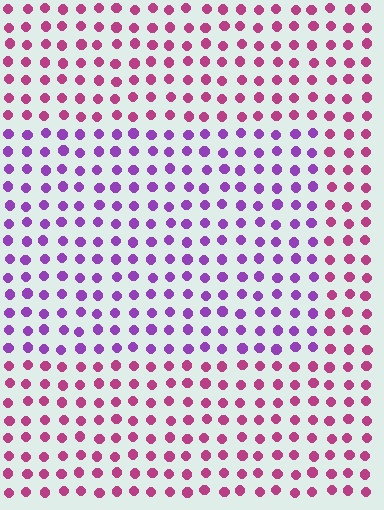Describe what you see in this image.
The image is filled with small magenta elements in a uniform arrangement. A rectangle-shaped region is visible where the elements are tinted to a slightly different hue, forming a subtle color boundary.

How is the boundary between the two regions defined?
The boundary is defined purely by a slight shift in hue (about 43 degrees). Spacing, size, and orientation are identical on both sides.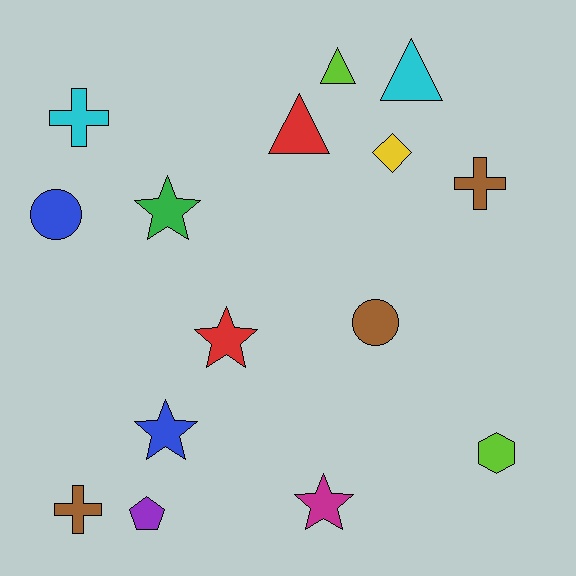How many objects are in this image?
There are 15 objects.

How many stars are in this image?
There are 4 stars.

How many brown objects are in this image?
There are 3 brown objects.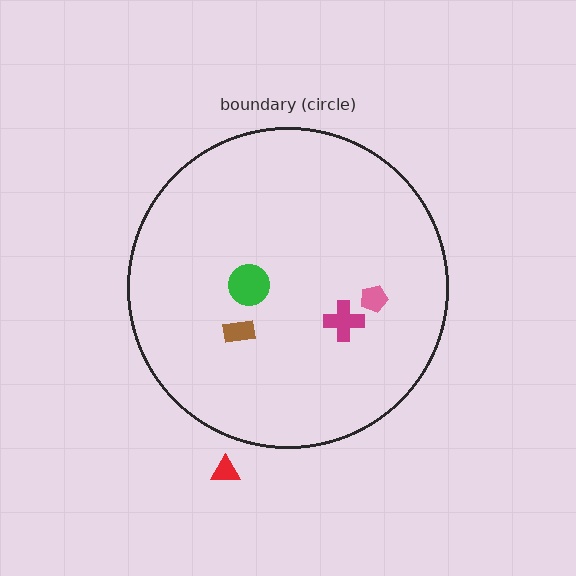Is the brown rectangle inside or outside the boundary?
Inside.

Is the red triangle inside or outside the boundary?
Outside.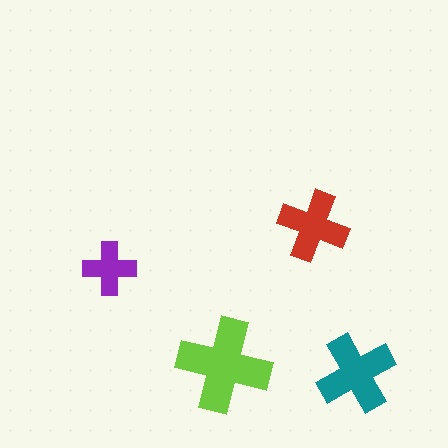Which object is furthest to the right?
The teal cross is rightmost.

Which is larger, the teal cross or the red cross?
The teal one.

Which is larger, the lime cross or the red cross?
The lime one.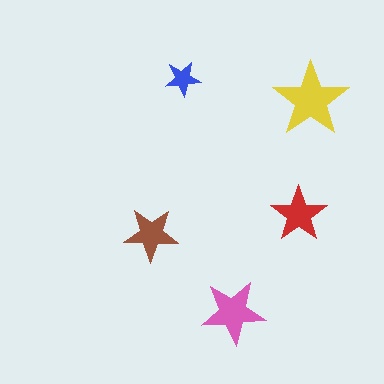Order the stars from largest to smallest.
the yellow one, the pink one, the red one, the brown one, the blue one.